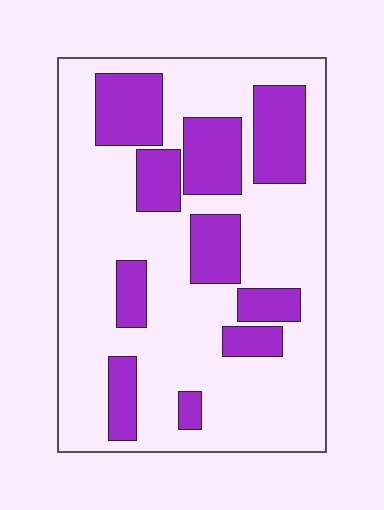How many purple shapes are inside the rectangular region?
10.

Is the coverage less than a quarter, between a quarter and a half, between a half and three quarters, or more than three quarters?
Between a quarter and a half.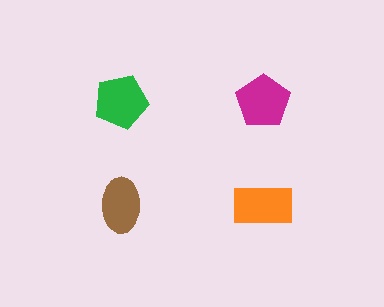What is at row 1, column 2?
A magenta pentagon.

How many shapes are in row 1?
2 shapes.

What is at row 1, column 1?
A green pentagon.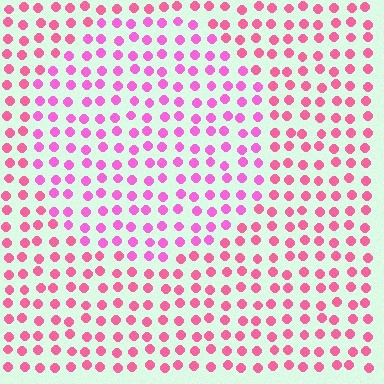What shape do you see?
I see a circle.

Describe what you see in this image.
The image is filled with small pink elements in a uniform arrangement. A circle-shaped region is visible where the elements are tinted to a slightly different hue, forming a subtle color boundary.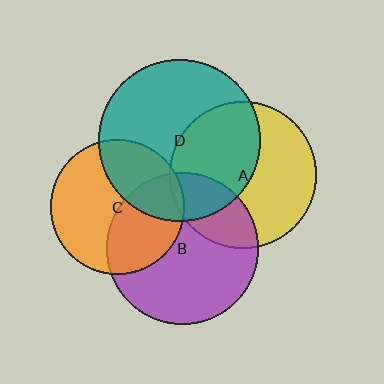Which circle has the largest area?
Circle D (teal).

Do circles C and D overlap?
Yes.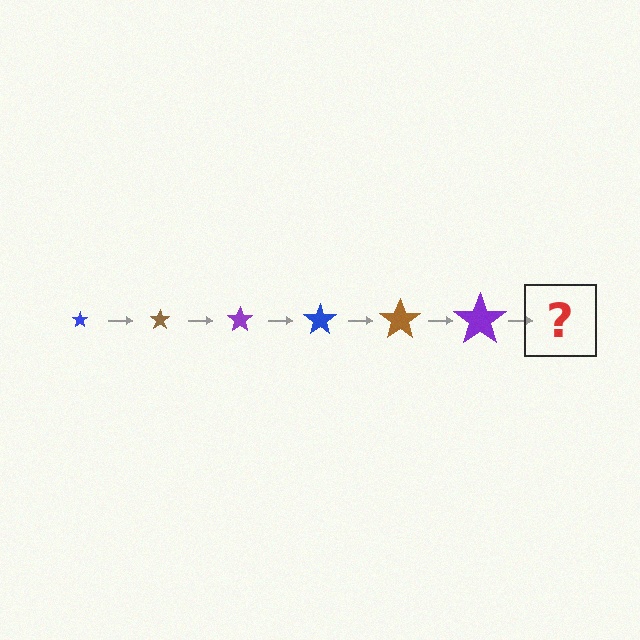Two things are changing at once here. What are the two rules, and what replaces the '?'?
The two rules are that the star grows larger each step and the color cycles through blue, brown, and purple. The '?' should be a blue star, larger than the previous one.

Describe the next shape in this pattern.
It should be a blue star, larger than the previous one.